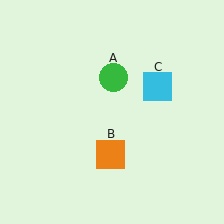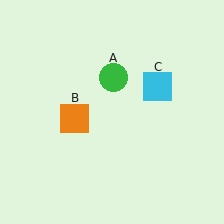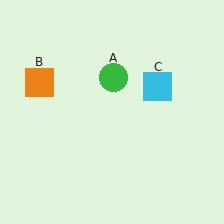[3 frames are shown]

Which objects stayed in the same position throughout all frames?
Green circle (object A) and cyan square (object C) remained stationary.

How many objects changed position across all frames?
1 object changed position: orange square (object B).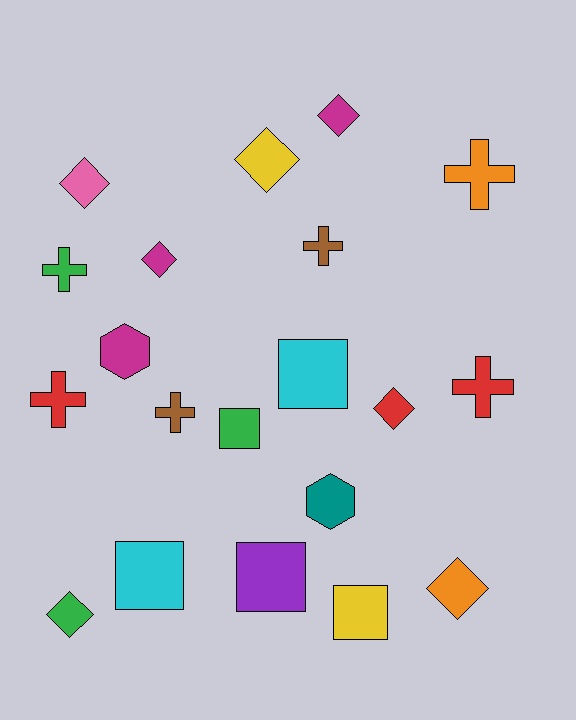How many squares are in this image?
There are 5 squares.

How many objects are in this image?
There are 20 objects.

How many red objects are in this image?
There are 3 red objects.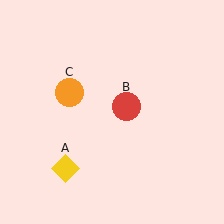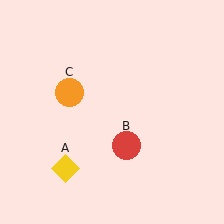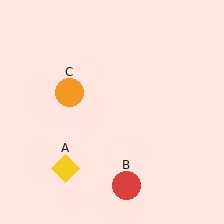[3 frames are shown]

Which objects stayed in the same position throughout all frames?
Yellow diamond (object A) and orange circle (object C) remained stationary.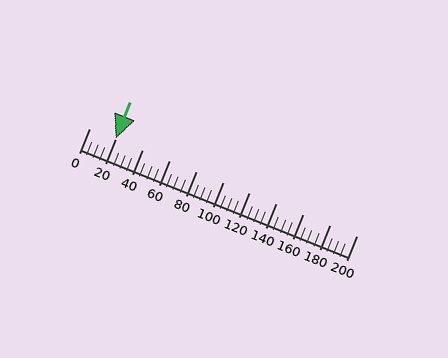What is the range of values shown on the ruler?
The ruler shows values from 0 to 200.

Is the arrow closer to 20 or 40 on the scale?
The arrow is closer to 20.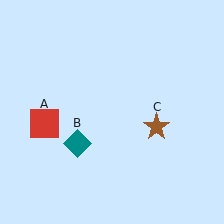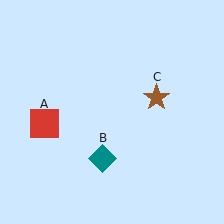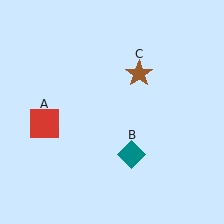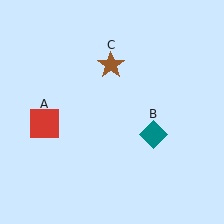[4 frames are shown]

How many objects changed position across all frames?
2 objects changed position: teal diamond (object B), brown star (object C).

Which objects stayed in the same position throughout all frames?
Red square (object A) remained stationary.